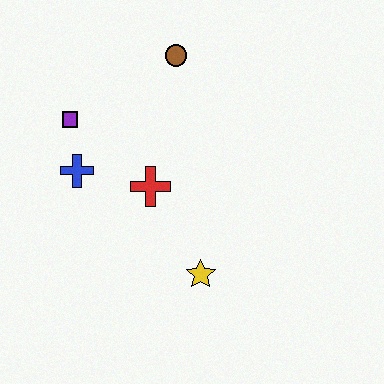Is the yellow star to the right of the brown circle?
Yes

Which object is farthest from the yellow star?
The brown circle is farthest from the yellow star.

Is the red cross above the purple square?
No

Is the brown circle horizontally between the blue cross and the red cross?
No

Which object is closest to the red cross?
The blue cross is closest to the red cross.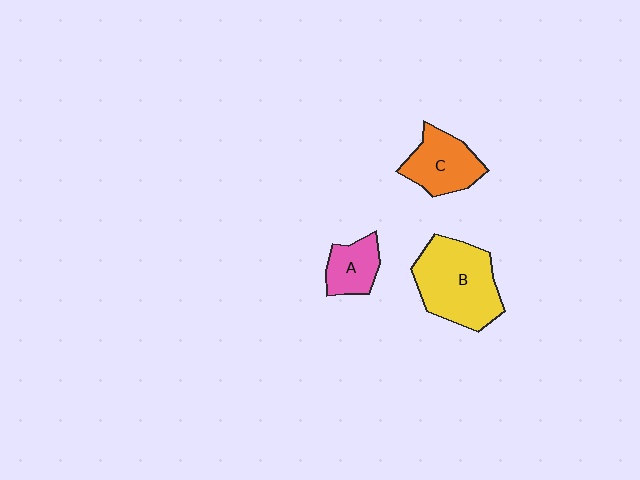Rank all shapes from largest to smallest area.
From largest to smallest: B (yellow), C (orange), A (pink).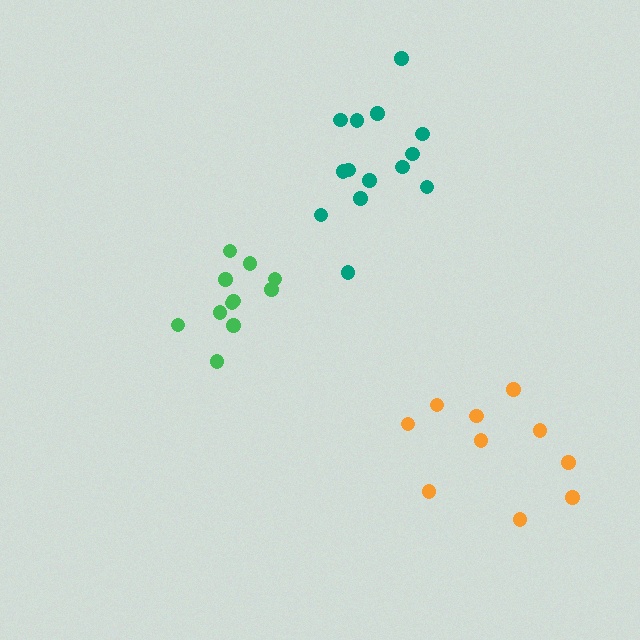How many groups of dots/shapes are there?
There are 3 groups.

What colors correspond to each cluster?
The clusters are colored: orange, teal, green.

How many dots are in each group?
Group 1: 10 dots, Group 2: 14 dots, Group 3: 11 dots (35 total).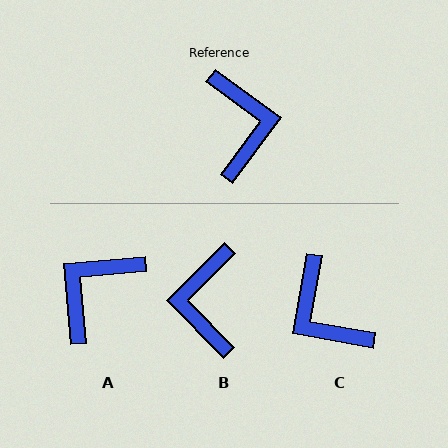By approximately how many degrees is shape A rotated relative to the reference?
Approximately 131 degrees counter-clockwise.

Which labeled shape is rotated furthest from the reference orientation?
B, about 171 degrees away.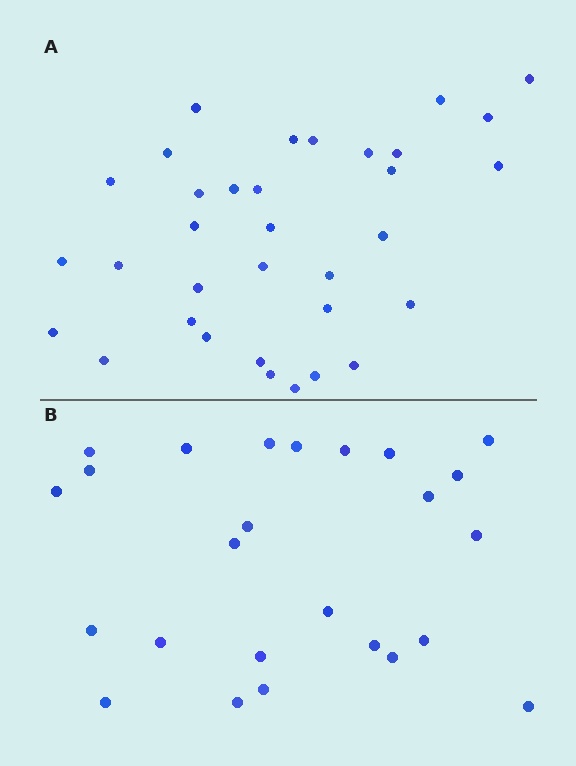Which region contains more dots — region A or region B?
Region A (the top region) has more dots.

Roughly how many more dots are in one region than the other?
Region A has roughly 8 or so more dots than region B.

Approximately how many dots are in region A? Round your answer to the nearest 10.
About 30 dots. (The exact count is 34, which rounds to 30.)